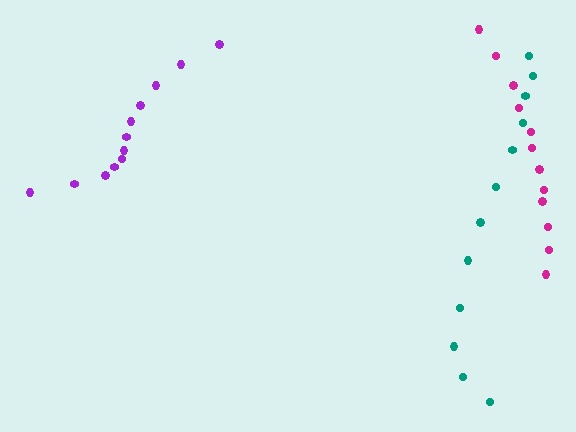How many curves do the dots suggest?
There are 3 distinct paths.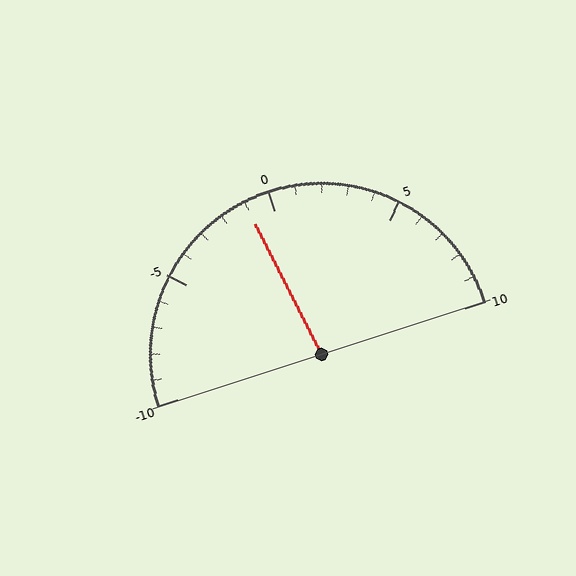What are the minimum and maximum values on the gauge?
The gauge ranges from -10 to 10.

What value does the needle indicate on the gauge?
The needle indicates approximately -1.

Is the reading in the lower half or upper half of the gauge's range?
The reading is in the lower half of the range (-10 to 10).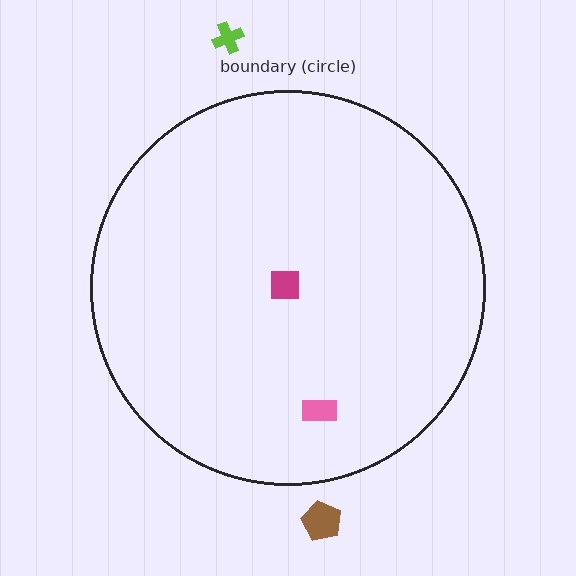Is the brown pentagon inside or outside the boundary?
Outside.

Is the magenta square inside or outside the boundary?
Inside.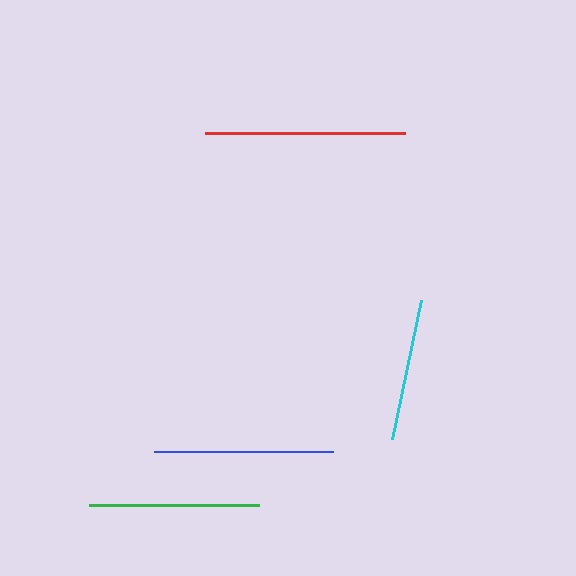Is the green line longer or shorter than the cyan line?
The green line is longer than the cyan line.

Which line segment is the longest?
The red line is the longest at approximately 200 pixels.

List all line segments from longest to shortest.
From longest to shortest: red, blue, green, cyan.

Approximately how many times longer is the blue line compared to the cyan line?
The blue line is approximately 1.3 times the length of the cyan line.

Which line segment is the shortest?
The cyan line is the shortest at approximately 142 pixels.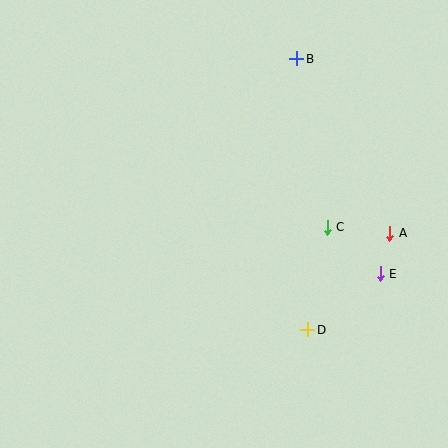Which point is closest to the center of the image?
Point C at (327, 227) is closest to the center.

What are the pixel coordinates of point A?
Point A is at (390, 233).